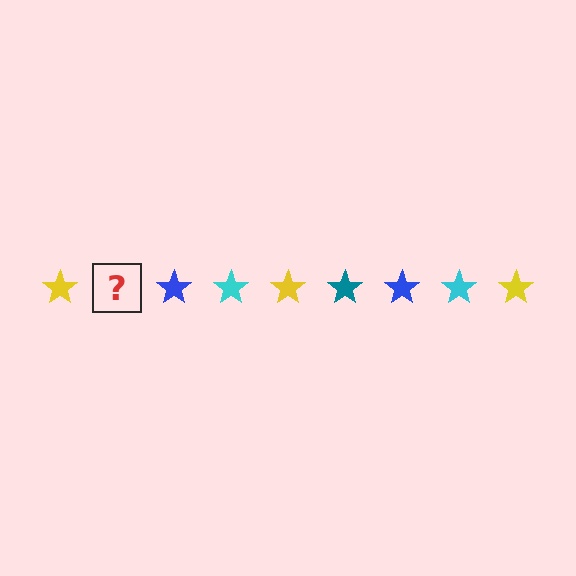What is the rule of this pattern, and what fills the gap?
The rule is that the pattern cycles through yellow, teal, blue, cyan stars. The gap should be filled with a teal star.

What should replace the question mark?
The question mark should be replaced with a teal star.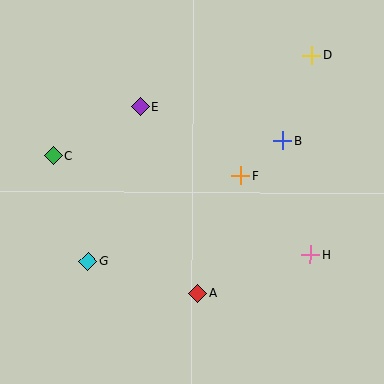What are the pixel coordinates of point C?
Point C is at (53, 156).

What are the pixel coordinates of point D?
Point D is at (312, 55).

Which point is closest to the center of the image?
Point F at (241, 176) is closest to the center.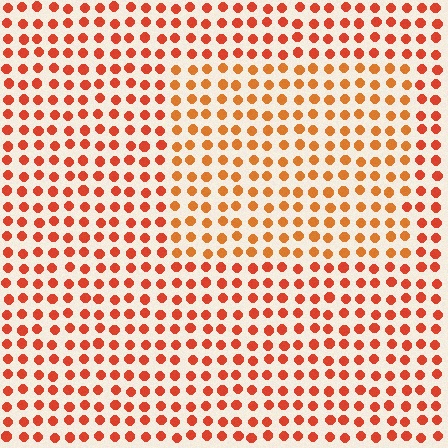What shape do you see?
I see a rectangle.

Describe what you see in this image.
The image is filled with small red elements in a uniform arrangement. A rectangle-shaped region is visible where the elements are tinted to a slightly different hue, forming a subtle color boundary.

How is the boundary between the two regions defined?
The boundary is defined purely by a slight shift in hue (about 20 degrees). Spacing, size, and orientation are identical on both sides.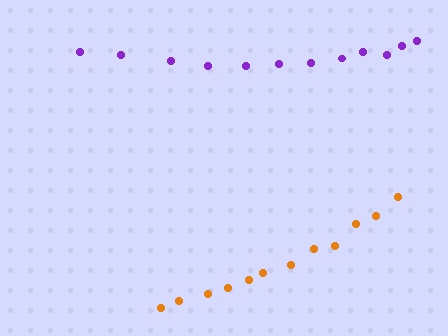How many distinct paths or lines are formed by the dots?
There are 2 distinct paths.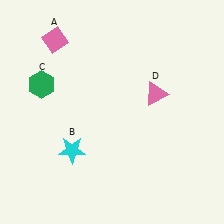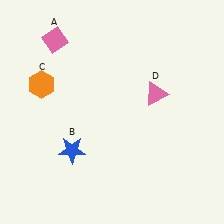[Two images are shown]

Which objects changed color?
B changed from cyan to blue. C changed from green to orange.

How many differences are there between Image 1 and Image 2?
There are 2 differences between the two images.